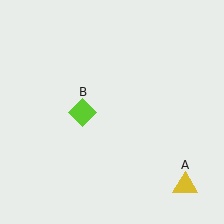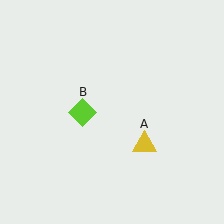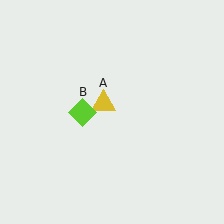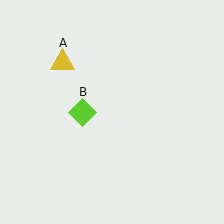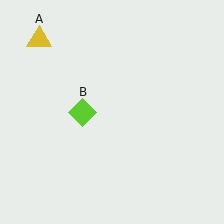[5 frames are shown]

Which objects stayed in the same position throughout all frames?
Lime diamond (object B) remained stationary.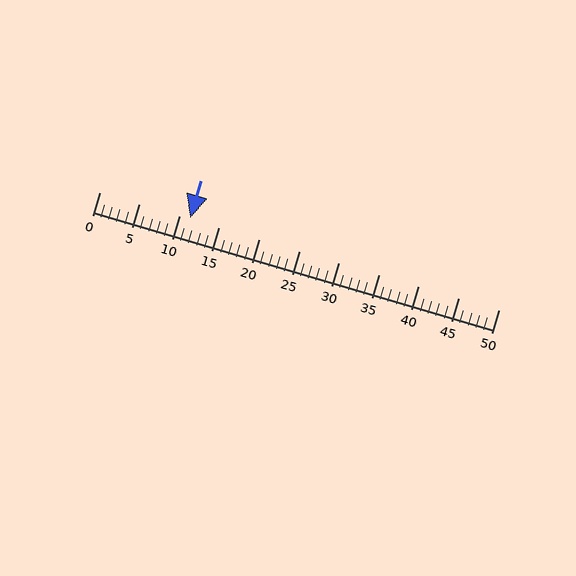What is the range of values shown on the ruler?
The ruler shows values from 0 to 50.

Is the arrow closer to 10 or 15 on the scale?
The arrow is closer to 10.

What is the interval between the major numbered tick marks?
The major tick marks are spaced 5 units apart.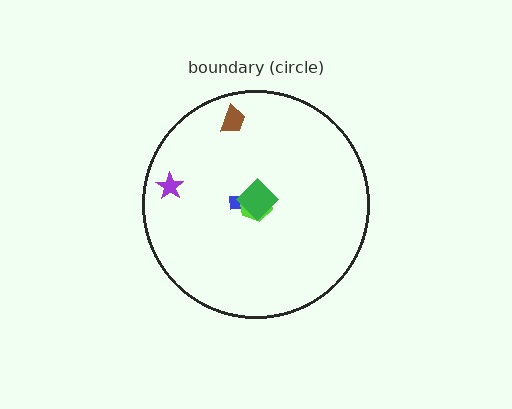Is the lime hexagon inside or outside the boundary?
Inside.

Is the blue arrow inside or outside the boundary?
Inside.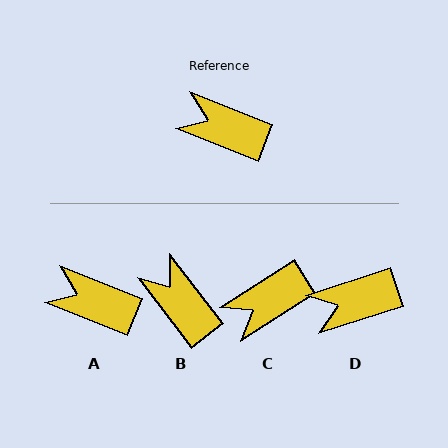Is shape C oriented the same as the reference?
No, it is off by about 54 degrees.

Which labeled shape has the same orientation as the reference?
A.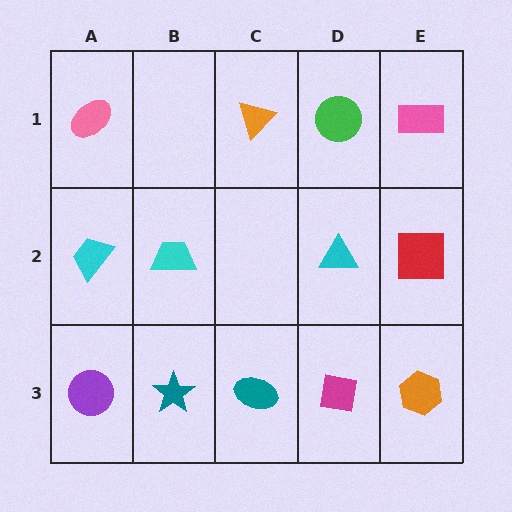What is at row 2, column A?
A cyan trapezoid.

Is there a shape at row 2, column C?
No, that cell is empty.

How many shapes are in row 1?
4 shapes.